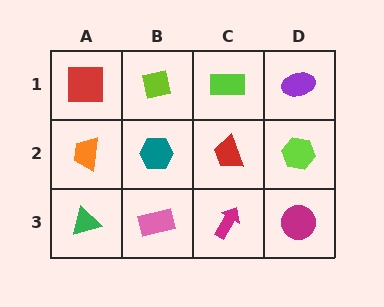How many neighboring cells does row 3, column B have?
3.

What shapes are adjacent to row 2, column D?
A purple ellipse (row 1, column D), a magenta circle (row 3, column D), a red trapezoid (row 2, column C).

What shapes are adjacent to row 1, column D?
A lime hexagon (row 2, column D), a lime rectangle (row 1, column C).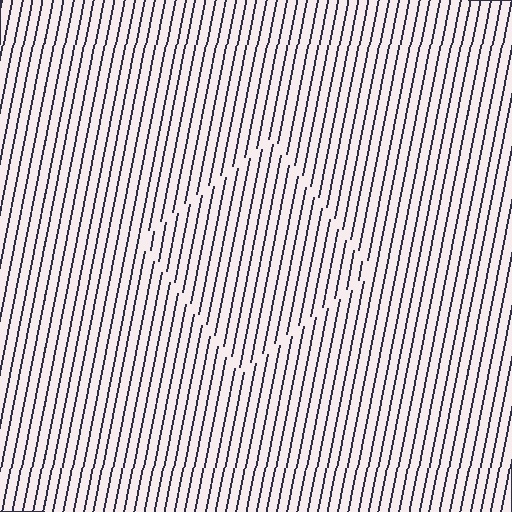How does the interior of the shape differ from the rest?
The interior of the shape contains the same grating, shifted by half a period — the contour is defined by the phase discontinuity where line-ends from the inner and outer gratings abut.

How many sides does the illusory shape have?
4 sides — the line-ends trace a square.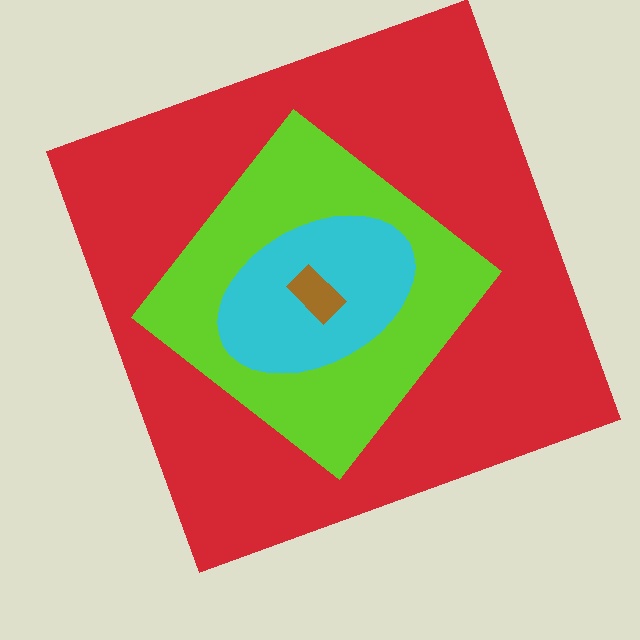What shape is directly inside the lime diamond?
The cyan ellipse.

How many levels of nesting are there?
4.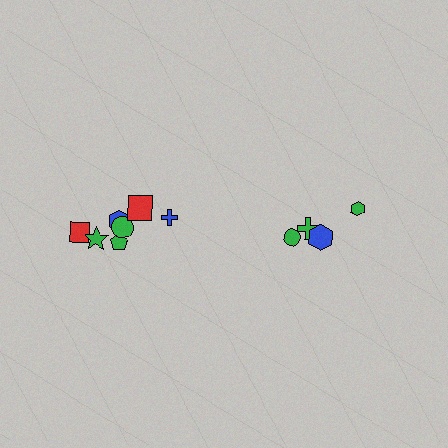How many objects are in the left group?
There are 7 objects.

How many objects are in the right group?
There are 4 objects.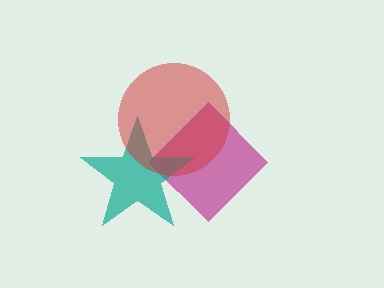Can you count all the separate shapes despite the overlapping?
Yes, there are 3 separate shapes.